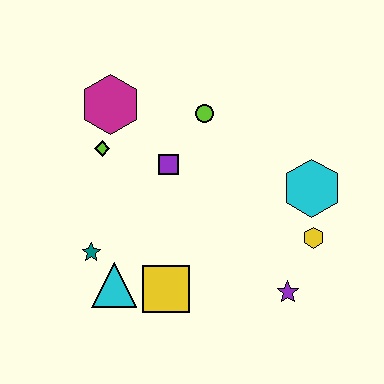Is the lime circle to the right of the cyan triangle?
Yes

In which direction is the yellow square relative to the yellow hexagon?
The yellow square is to the left of the yellow hexagon.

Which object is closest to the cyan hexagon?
The yellow hexagon is closest to the cyan hexagon.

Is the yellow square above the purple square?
No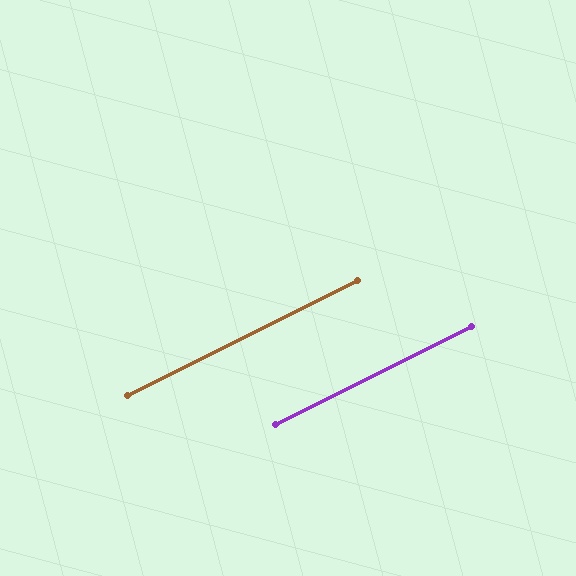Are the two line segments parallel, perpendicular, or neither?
Parallel — their directions differ by only 0.0°.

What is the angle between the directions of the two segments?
Approximately 0 degrees.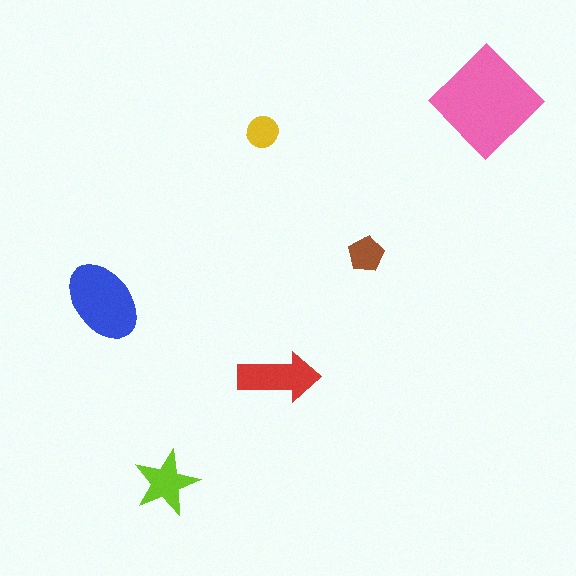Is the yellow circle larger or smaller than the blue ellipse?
Smaller.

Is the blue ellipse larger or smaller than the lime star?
Larger.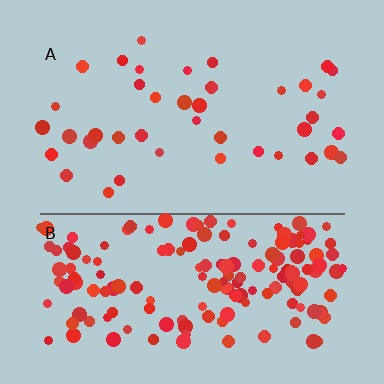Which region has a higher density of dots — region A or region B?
B (the bottom).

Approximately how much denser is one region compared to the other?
Approximately 4.2× — region B over region A.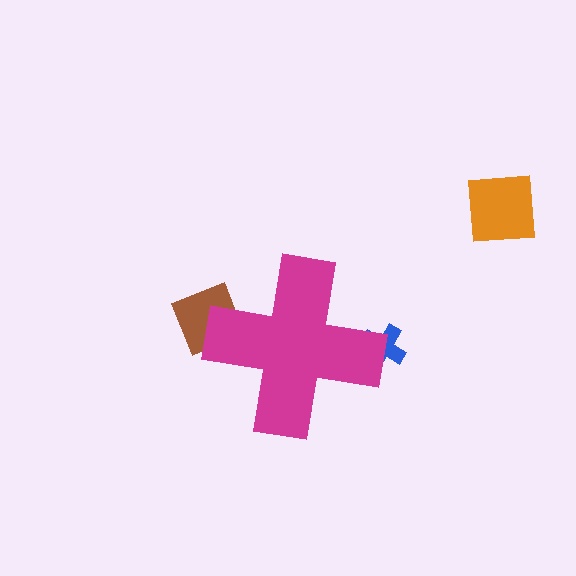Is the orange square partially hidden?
No, the orange square is fully visible.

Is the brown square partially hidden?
Yes, the brown square is partially hidden behind the magenta cross.